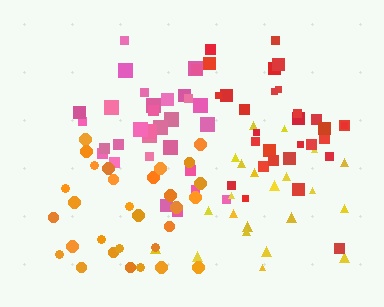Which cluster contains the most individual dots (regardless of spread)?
Pink (31).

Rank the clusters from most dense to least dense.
orange, pink, red, yellow.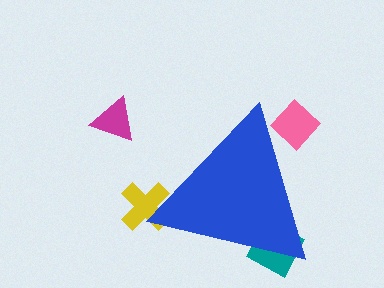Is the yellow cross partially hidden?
Yes, the yellow cross is partially hidden behind the blue triangle.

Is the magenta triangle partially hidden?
No, the magenta triangle is fully visible.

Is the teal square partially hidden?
Yes, the teal square is partially hidden behind the blue triangle.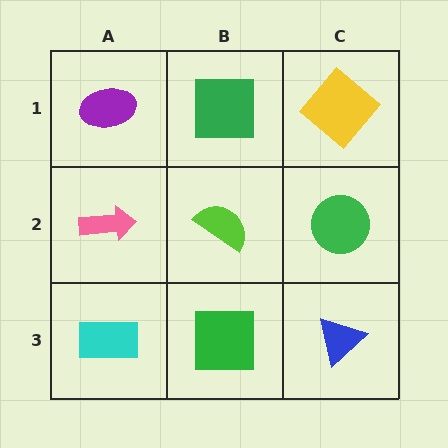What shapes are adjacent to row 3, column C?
A green circle (row 2, column C), a green square (row 3, column B).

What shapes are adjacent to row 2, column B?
A green square (row 1, column B), a green square (row 3, column B), a pink arrow (row 2, column A), a green circle (row 2, column C).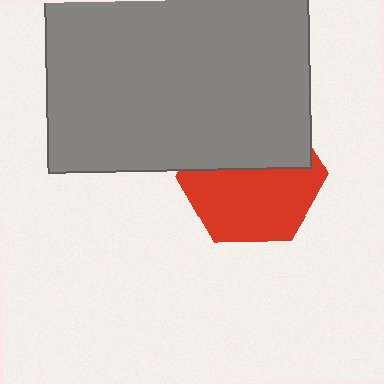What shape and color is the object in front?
The object in front is a gray rectangle.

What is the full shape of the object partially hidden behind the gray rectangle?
The partially hidden object is a red hexagon.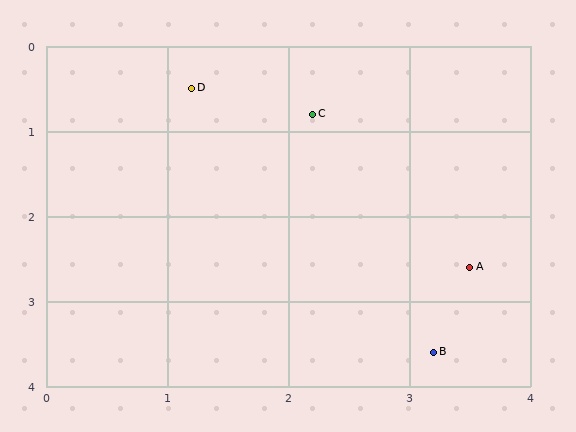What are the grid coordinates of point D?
Point D is at approximately (1.2, 0.5).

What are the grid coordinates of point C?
Point C is at approximately (2.2, 0.8).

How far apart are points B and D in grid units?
Points B and D are about 3.7 grid units apart.